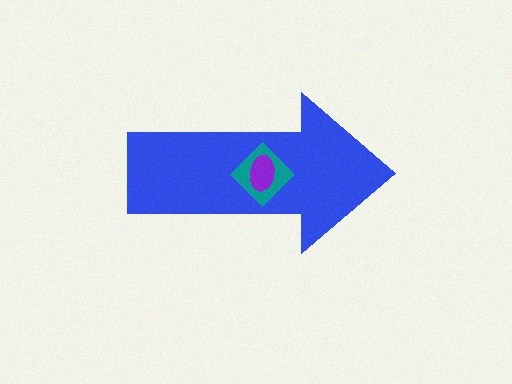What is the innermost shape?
The purple ellipse.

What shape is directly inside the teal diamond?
The purple ellipse.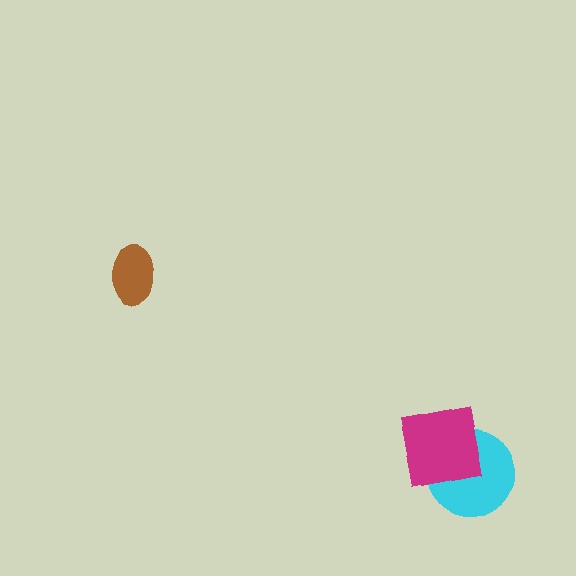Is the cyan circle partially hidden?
Yes, it is partially covered by another shape.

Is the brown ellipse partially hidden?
No, no other shape covers it.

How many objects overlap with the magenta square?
1 object overlaps with the magenta square.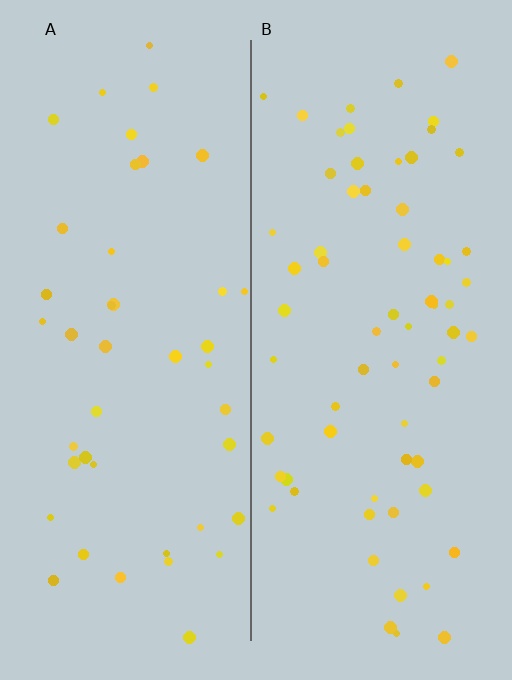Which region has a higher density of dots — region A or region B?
B (the right).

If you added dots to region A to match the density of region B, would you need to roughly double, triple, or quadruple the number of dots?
Approximately double.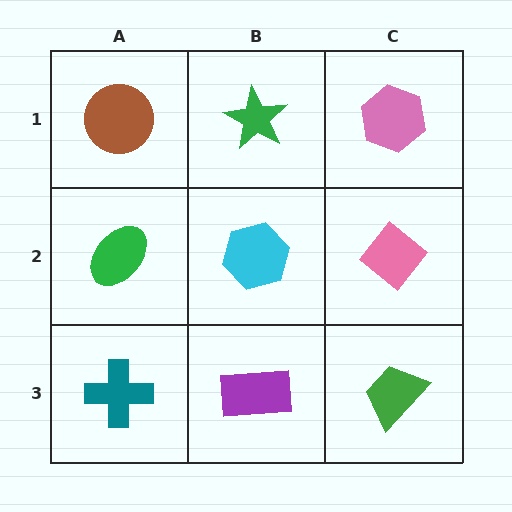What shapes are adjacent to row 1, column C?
A pink diamond (row 2, column C), a green star (row 1, column B).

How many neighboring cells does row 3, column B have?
3.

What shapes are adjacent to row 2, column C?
A pink hexagon (row 1, column C), a green trapezoid (row 3, column C), a cyan hexagon (row 2, column B).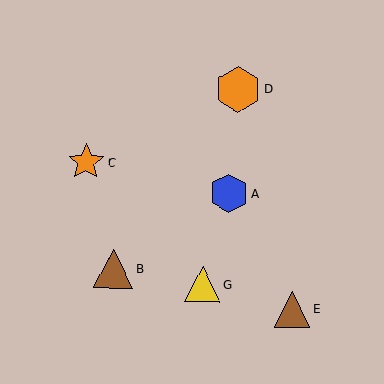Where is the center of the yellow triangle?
The center of the yellow triangle is at (202, 284).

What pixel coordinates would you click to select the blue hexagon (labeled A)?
Click at (229, 193) to select the blue hexagon A.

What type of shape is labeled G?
Shape G is a yellow triangle.